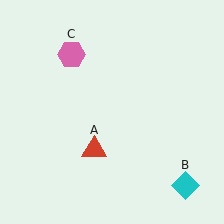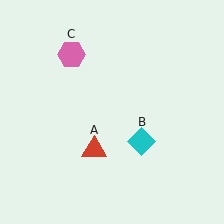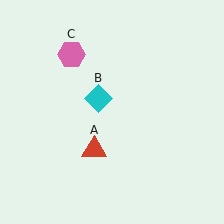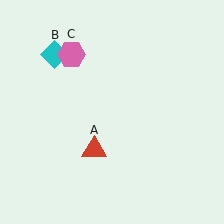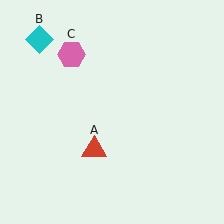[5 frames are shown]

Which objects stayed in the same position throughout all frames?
Red triangle (object A) and pink hexagon (object C) remained stationary.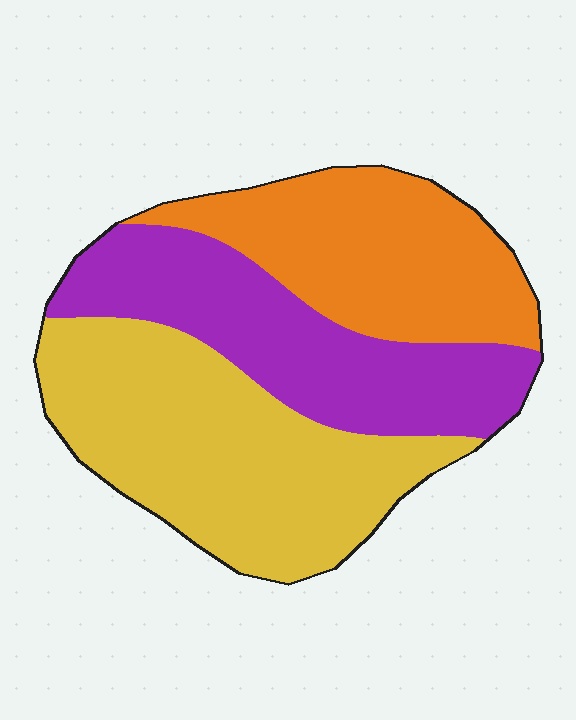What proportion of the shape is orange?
Orange takes up about one quarter (1/4) of the shape.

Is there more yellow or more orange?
Yellow.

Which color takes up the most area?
Yellow, at roughly 40%.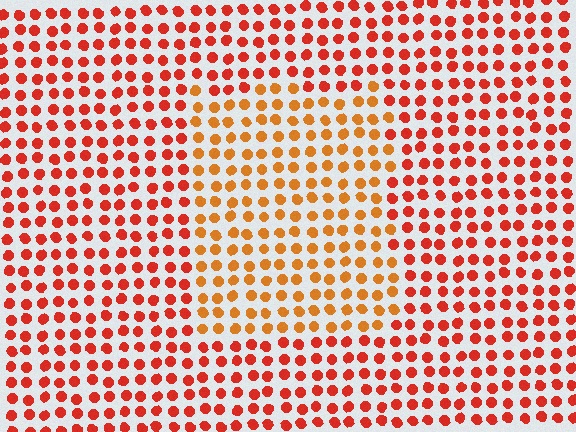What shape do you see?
I see a rectangle.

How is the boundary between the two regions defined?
The boundary is defined purely by a slight shift in hue (about 27 degrees). Spacing, size, and orientation are identical on both sides.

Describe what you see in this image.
The image is filled with small red elements in a uniform arrangement. A rectangle-shaped region is visible where the elements are tinted to a slightly different hue, forming a subtle color boundary.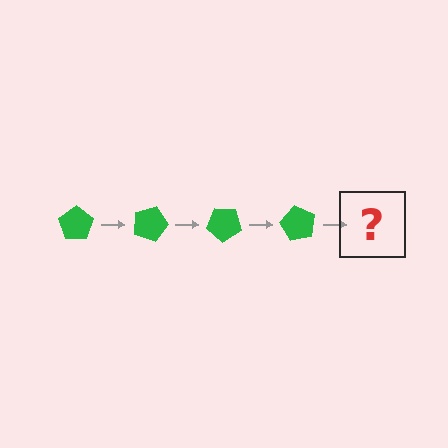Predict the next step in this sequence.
The next step is a green pentagon rotated 80 degrees.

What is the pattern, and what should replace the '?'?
The pattern is that the pentagon rotates 20 degrees each step. The '?' should be a green pentagon rotated 80 degrees.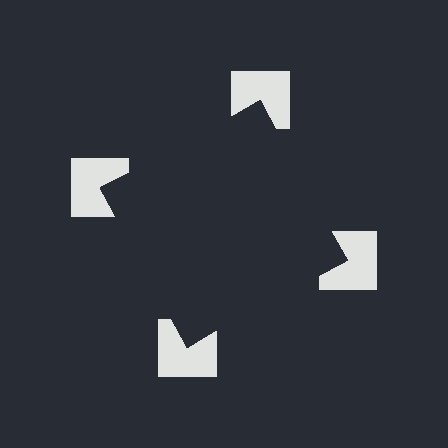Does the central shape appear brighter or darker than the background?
It typically appears slightly darker than the background, even though no actual brightness change is drawn.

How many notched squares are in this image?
There are 4 — one at each vertex of the illusory square.